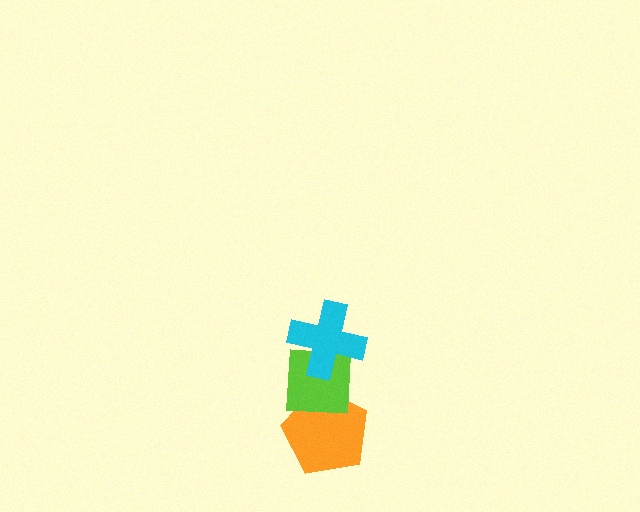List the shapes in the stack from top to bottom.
From top to bottom: the cyan cross, the lime square, the orange pentagon.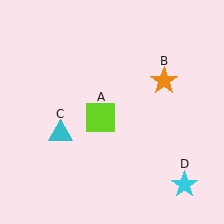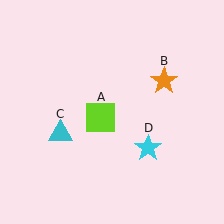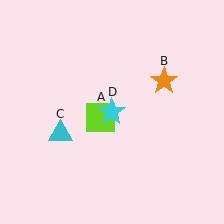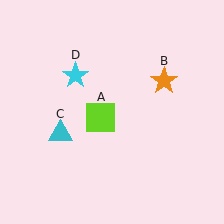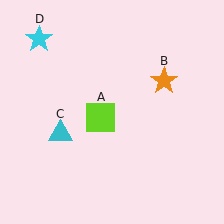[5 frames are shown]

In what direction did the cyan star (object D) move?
The cyan star (object D) moved up and to the left.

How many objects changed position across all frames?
1 object changed position: cyan star (object D).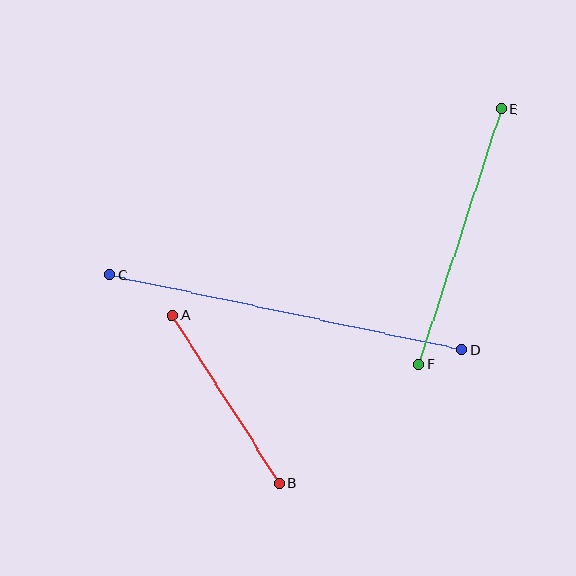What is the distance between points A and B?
The distance is approximately 199 pixels.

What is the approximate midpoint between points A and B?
The midpoint is at approximately (226, 399) pixels.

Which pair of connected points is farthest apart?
Points C and D are farthest apart.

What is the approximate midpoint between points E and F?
The midpoint is at approximately (460, 237) pixels.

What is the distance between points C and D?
The distance is approximately 360 pixels.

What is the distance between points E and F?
The distance is approximately 268 pixels.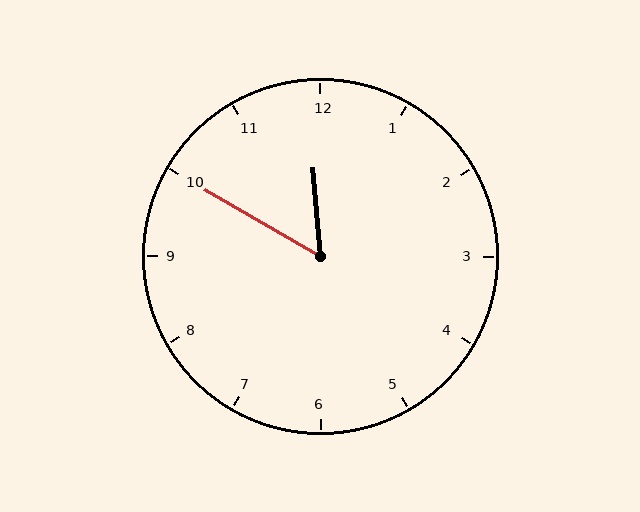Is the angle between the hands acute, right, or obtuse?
It is acute.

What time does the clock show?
11:50.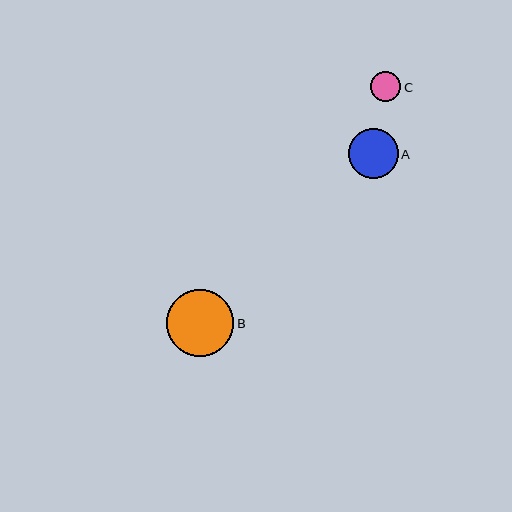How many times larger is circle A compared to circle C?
Circle A is approximately 1.6 times the size of circle C.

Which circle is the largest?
Circle B is the largest with a size of approximately 68 pixels.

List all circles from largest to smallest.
From largest to smallest: B, A, C.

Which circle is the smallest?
Circle C is the smallest with a size of approximately 30 pixels.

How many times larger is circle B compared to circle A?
Circle B is approximately 1.4 times the size of circle A.